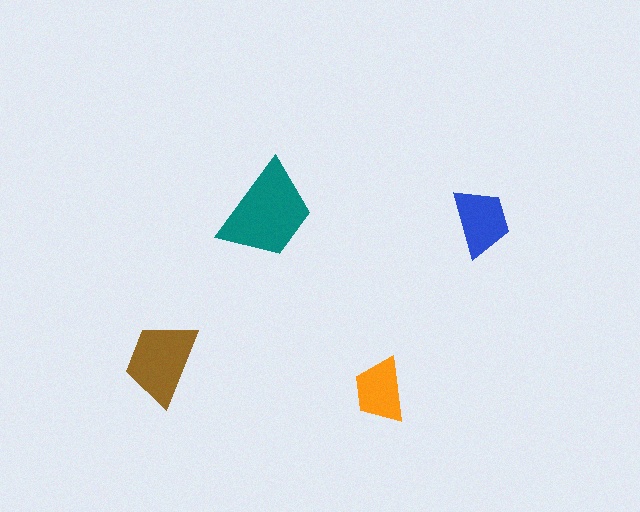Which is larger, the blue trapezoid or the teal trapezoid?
The teal one.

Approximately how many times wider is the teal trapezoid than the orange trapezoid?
About 1.5 times wider.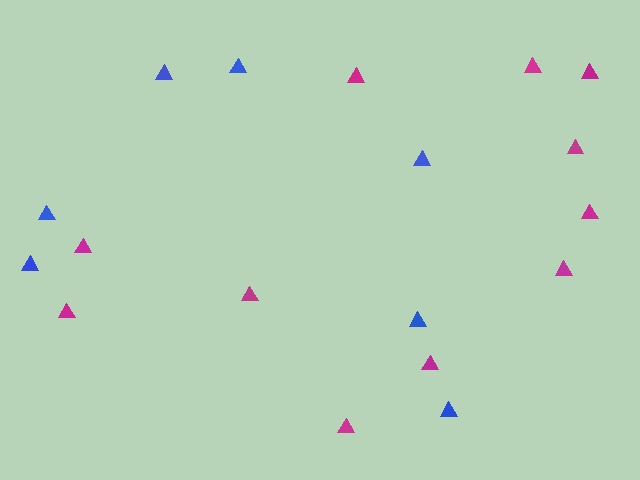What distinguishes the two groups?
There are 2 groups: one group of blue triangles (7) and one group of magenta triangles (11).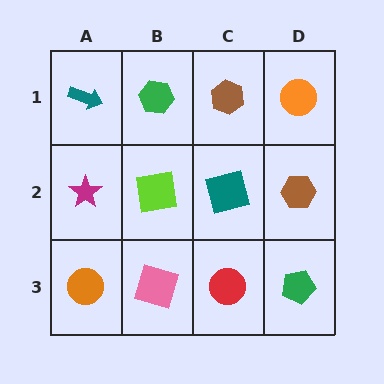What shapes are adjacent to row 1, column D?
A brown hexagon (row 2, column D), a brown hexagon (row 1, column C).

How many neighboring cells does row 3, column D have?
2.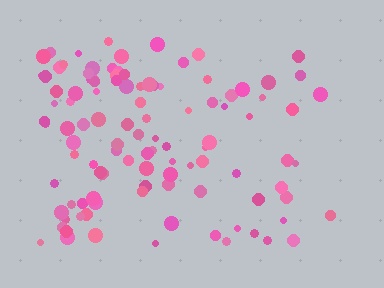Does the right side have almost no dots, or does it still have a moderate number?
Still a moderate number, just noticeably fewer than the left.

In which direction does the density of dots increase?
From right to left, with the left side densest.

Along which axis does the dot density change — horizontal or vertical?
Horizontal.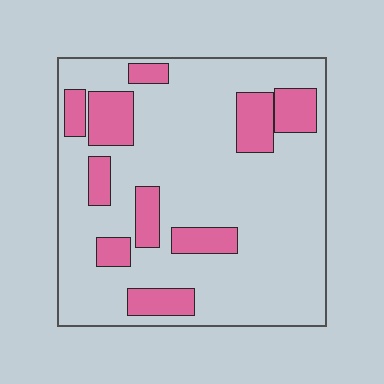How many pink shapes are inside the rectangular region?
10.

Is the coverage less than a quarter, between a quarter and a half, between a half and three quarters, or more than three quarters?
Less than a quarter.